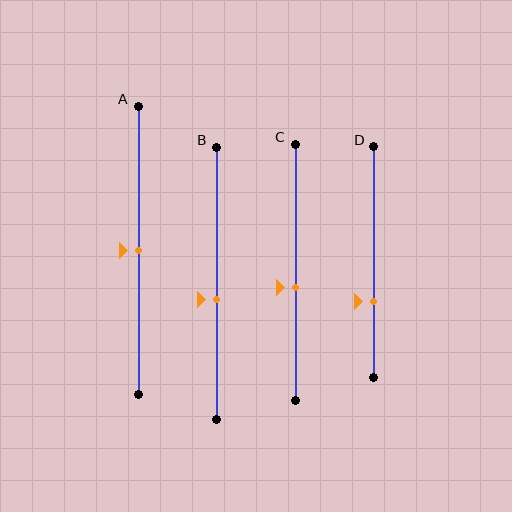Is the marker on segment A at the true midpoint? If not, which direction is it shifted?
Yes, the marker on segment A is at the true midpoint.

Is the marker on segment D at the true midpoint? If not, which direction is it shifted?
No, the marker on segment D is shifted downward by about 17% of the segment length.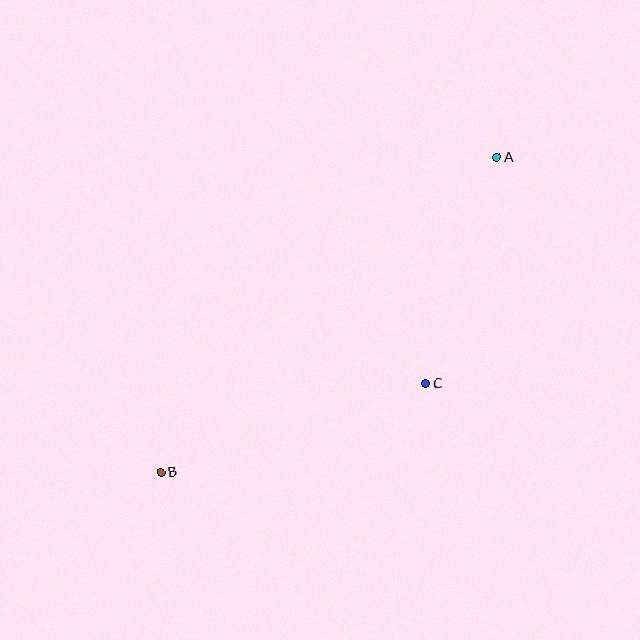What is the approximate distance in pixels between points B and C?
The distance between B and C is approximately 280 pixels.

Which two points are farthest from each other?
Points A and B are farthest from each other.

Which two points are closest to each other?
Points A and C are closest to each other.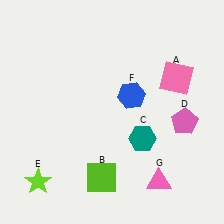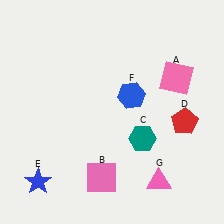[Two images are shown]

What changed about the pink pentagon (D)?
In Image 1, D is pink. In Image 2, it changed to red.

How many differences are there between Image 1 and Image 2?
There are 3 differences between the two images.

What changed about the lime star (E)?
In Image 1, E is lime. In Image 2, it changed to blue.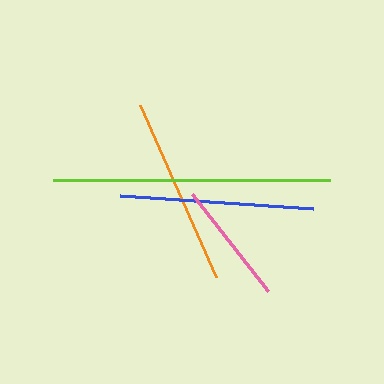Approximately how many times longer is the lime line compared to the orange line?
The lime line is approximately 1.5 times the length of the orange line.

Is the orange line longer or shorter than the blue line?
The blue line is longer than the orange line.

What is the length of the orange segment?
The orange segment is approximately 188 pixels long.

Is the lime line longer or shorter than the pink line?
The lime line is longer than the pink line.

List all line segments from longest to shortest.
From longest to shortest: lime, blue, orange, pink.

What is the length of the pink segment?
The pink segment is approximately 123 pixels long.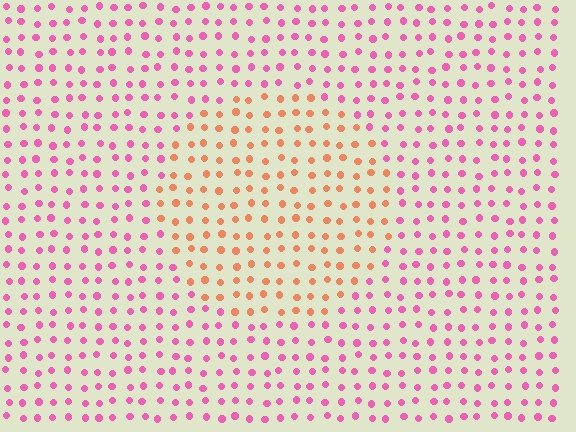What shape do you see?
I see a circle.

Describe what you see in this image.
The image is filled with small pink elements in a uniform arrangement. A circle-shaped region is visible where the elements are tinted to a slightly different hue, forming a subtle color boundary.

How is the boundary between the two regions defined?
The boundary is defined purely by a slight shift in hue (about 52 degrees). Spacing, size, and orientation are identical on both sides.